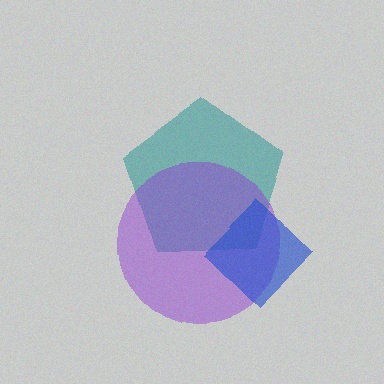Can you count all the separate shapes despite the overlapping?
Yes, there are 3 separate shapes.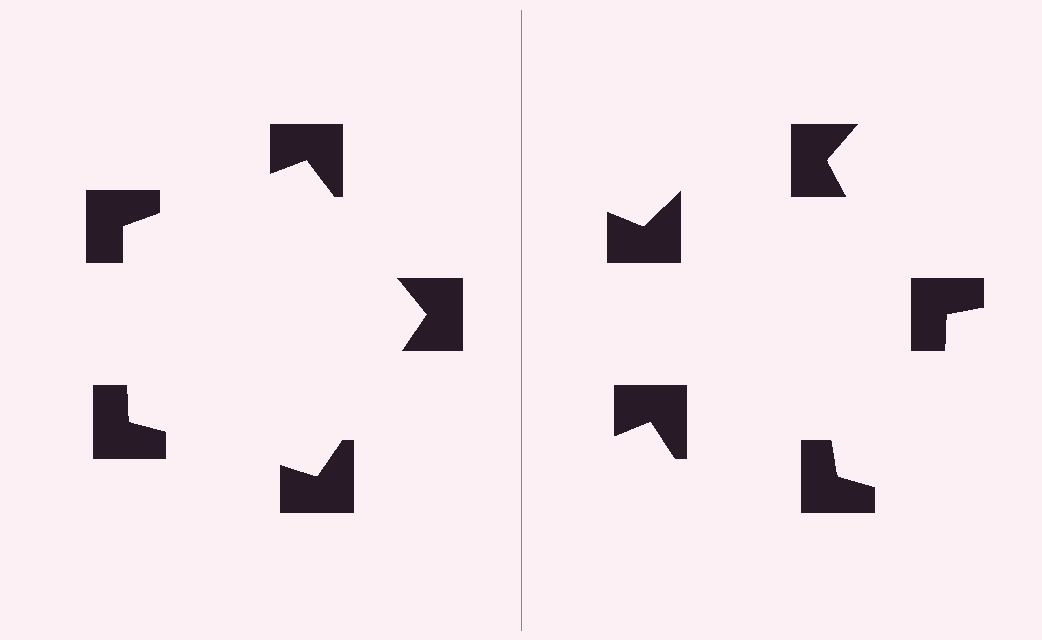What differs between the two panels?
The notched squares are positioned identically on both sides; only the wedge orientations differ. On the left they align to a pentagon; on the right they are misaligned.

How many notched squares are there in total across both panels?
10 — 5 on each side.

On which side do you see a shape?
An illusory pentagon appears on the left side. On the right side the wedge cuts are rotated, so no coherent shape forms.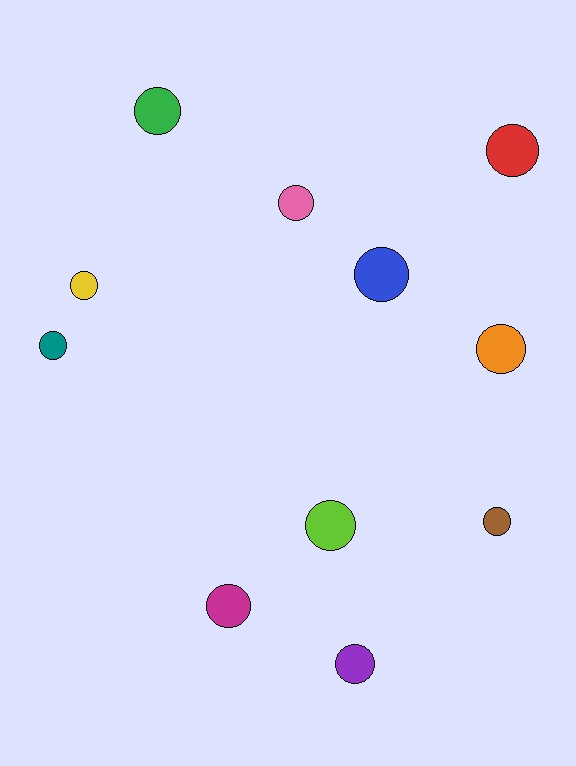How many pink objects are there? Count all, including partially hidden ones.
There is 1 pink object.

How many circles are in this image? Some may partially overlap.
There are 11 circles.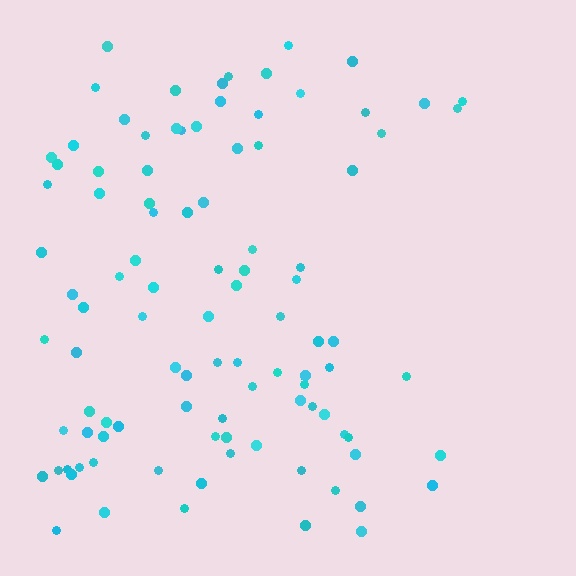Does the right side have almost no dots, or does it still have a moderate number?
Still a moderate number, just noticeably fewer than the left.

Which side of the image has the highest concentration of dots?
The left.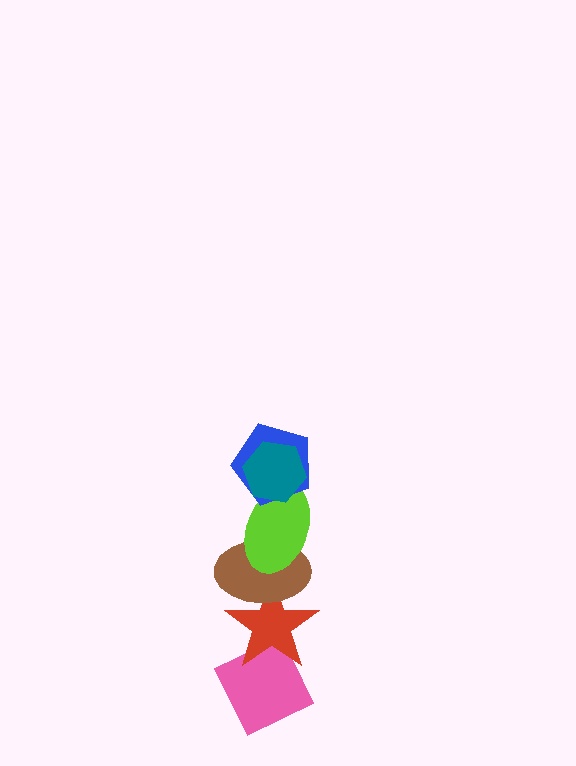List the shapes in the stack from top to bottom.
From top to bottom: the teal hexagon, the blue pentagon, the lime ellipse, the brown ellipse, the red star, the pink diamond.